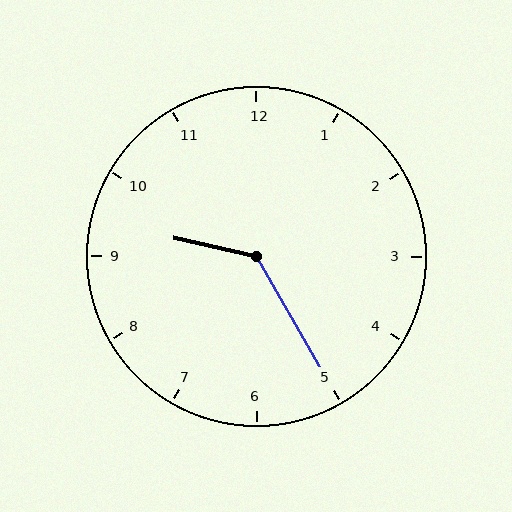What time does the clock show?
9:25.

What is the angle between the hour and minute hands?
Approximately 132 degrees.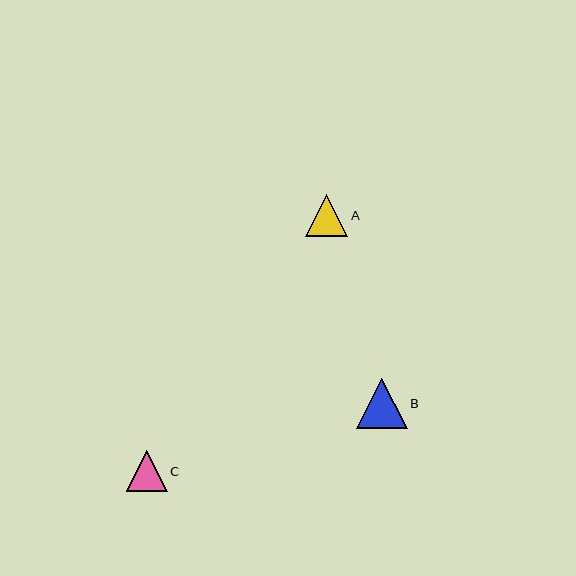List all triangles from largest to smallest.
From largest to smallest: B, A, C.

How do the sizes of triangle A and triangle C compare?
Triangle A and triangle C are approximately the same size.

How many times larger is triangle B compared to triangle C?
Triangle B is approximately 1.2 times the size of triangle C.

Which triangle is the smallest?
Triangle C is the smallest with a size of approximately 41 pixels.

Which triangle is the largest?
Triangle B is the largest with a size of approximately 51 pixels.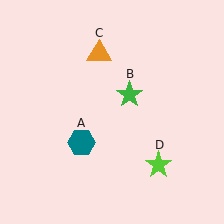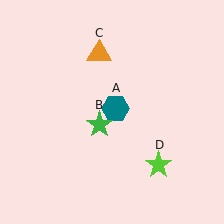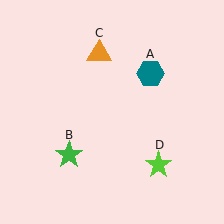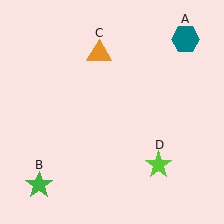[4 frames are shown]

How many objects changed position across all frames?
2 objects changed position: teal hexagon (object A), green star (object B).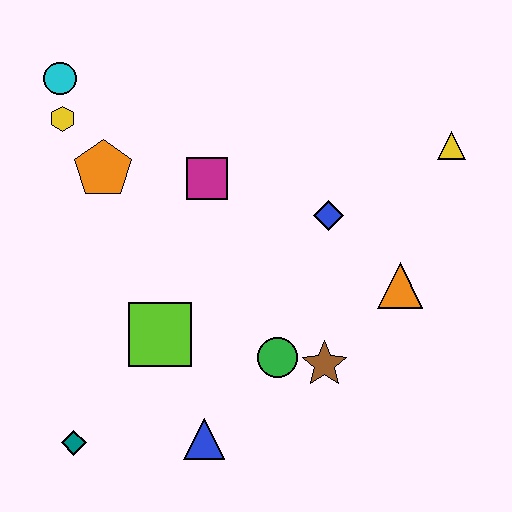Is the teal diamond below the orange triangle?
Yes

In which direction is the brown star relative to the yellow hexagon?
The brown star is to the right of the yellow hexagon.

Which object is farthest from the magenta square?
The teal diamond is farthest from the magenta square.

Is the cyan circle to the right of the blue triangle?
No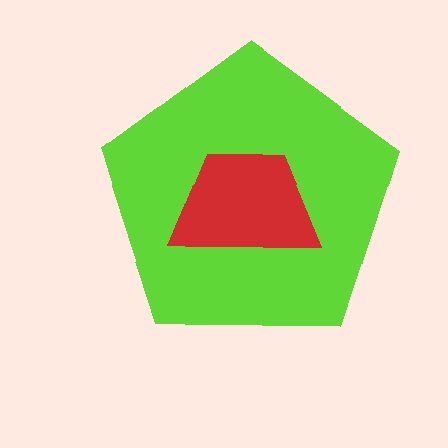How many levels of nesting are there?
2.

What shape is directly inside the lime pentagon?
The red trapezoid.